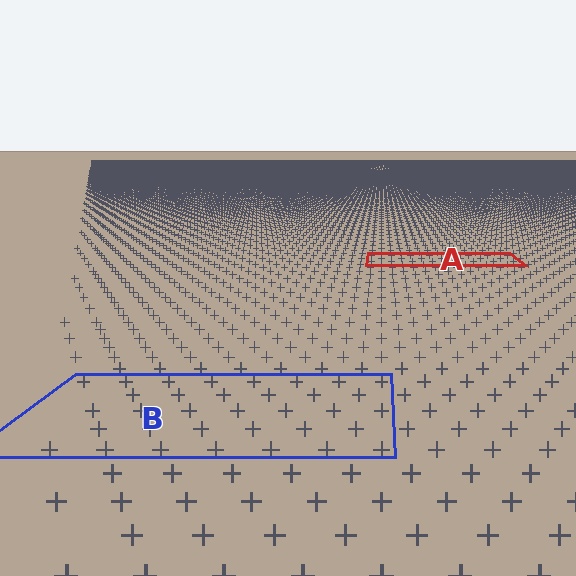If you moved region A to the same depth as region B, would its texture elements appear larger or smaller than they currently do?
They would appear larger. At a closer depth, the same texture elements are projected at a bigger on-screen size.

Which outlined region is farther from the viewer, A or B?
Region A is farther from the viewer — the texture elements inside it appear smaller and more densely packed.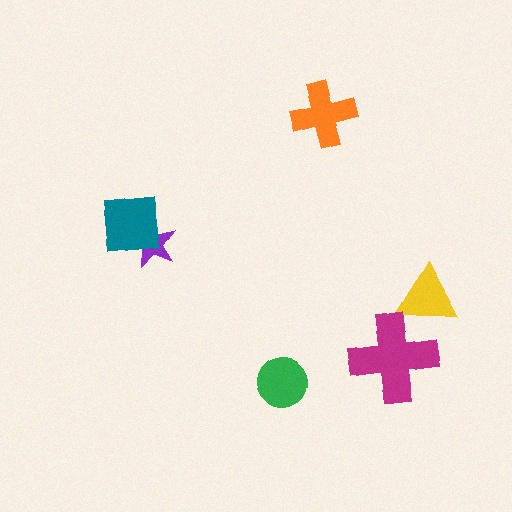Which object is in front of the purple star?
The teal square is in front of the purple star.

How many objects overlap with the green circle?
0 objects overlap with the green circle.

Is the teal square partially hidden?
No, no other shape covers it.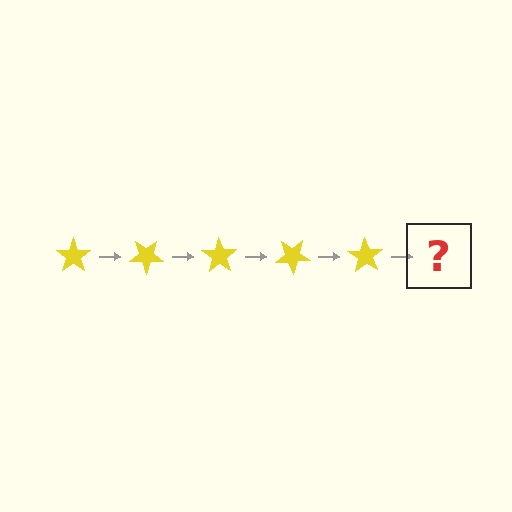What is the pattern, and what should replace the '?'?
The pattern is that the star rotates 35 degrees each step. The '?' should be a yellow star rotated 175 degrees.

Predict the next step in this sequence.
The next step is a yellow star rotated 175 degrees.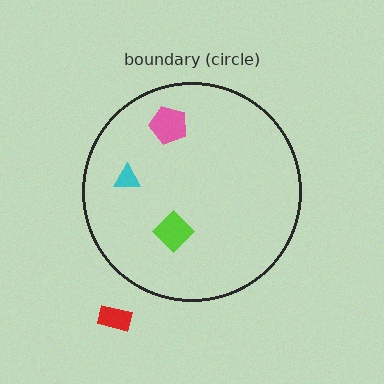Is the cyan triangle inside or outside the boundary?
Inside.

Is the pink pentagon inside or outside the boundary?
Inside.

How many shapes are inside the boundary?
3 inside, 1 outside.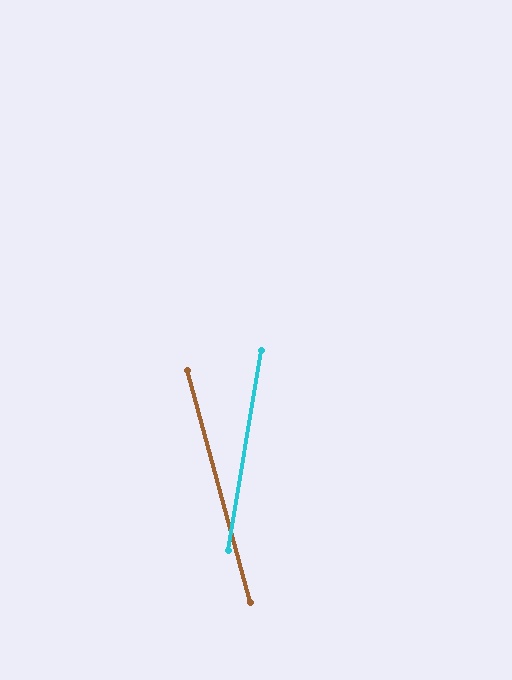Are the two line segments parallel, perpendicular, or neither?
Neither parallel nor perpendicular — they differ by about 25°.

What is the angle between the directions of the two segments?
Approximately 25 degrees.